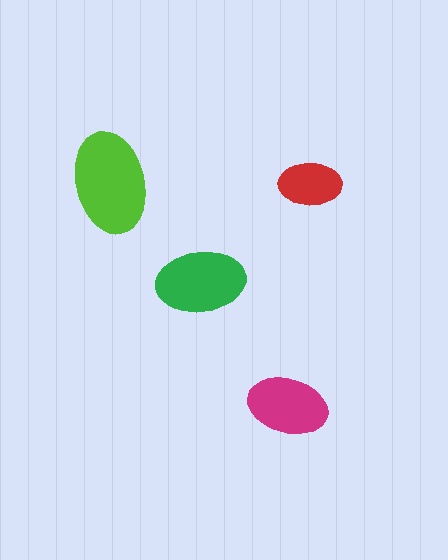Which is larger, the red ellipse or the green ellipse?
The green one.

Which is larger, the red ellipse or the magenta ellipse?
The magenta one.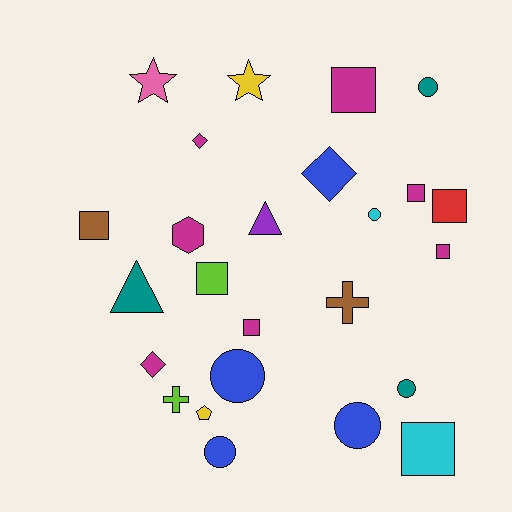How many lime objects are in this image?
There are 2 lime objects.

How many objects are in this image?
There are 25 objects.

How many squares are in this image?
There are 8 squares.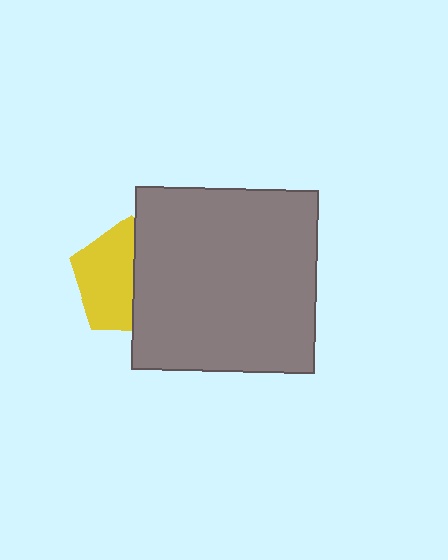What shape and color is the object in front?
The object in front is a gray square.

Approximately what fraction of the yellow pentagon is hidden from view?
Roughly 45% of the yellow pentagon is hidden behind the gray square.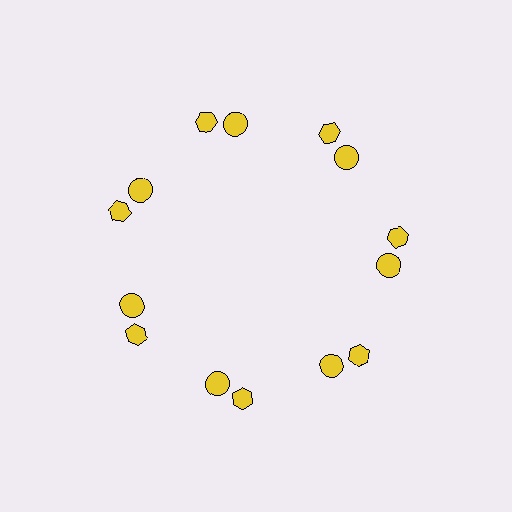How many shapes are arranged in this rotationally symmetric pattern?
There are 14 shapes, arranged in 7 groups of 2.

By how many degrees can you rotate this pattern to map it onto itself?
The pattern maps onto itself every 51 degrees of rotation.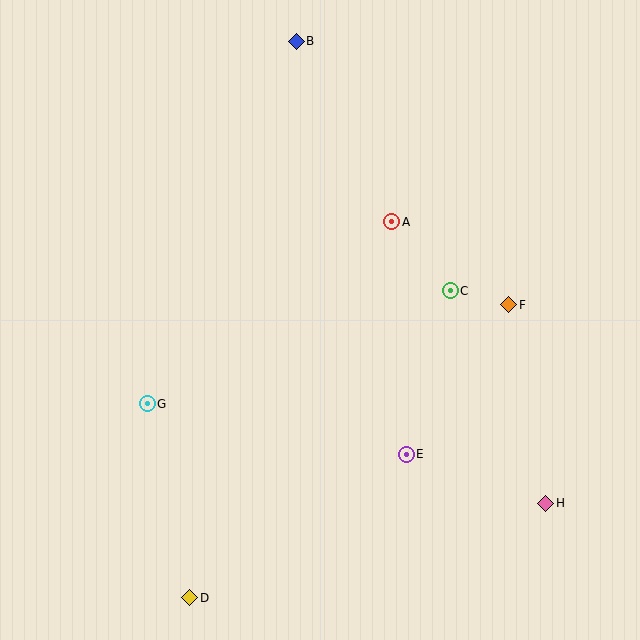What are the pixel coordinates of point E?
Point E is at (406, 454).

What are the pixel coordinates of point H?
Point H is at (546, 503).